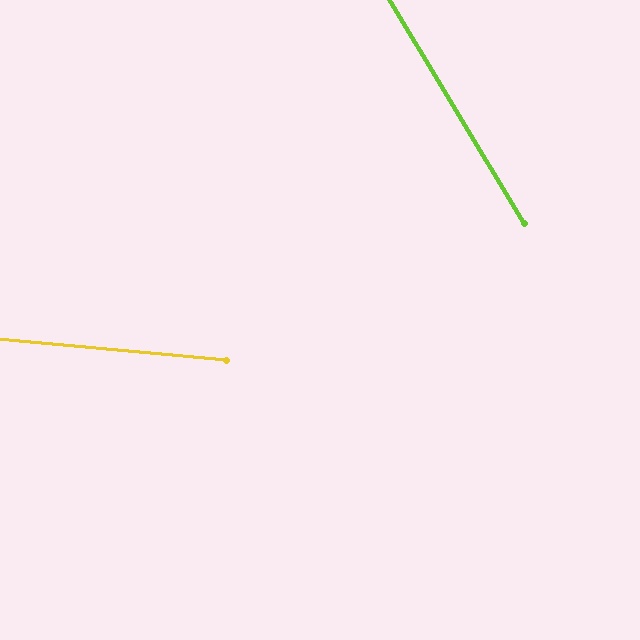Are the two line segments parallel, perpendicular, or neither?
Neither parallel nor perpendicular — they differ by about 54°.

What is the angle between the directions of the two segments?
Approximately 54 degrees.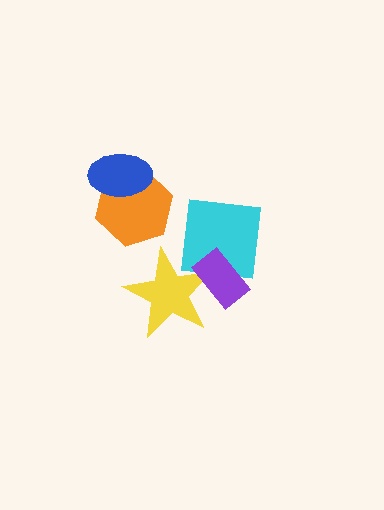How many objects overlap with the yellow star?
2 objects overlap with the yellow star.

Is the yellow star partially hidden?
Yes, it is partially covered by another shape.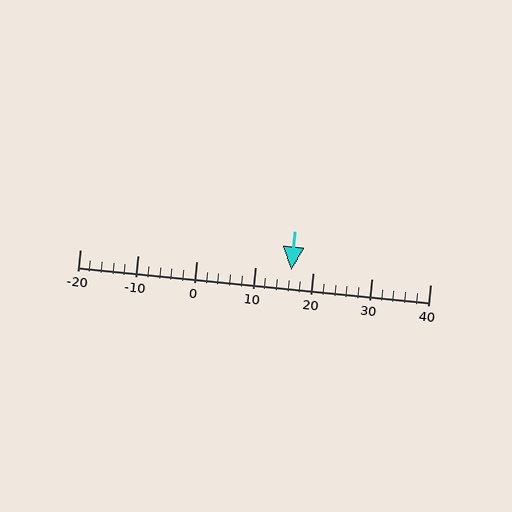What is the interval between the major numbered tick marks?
The major tick marks are spaced 10 units apart.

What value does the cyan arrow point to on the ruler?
The cyan arrow points to approximately 16.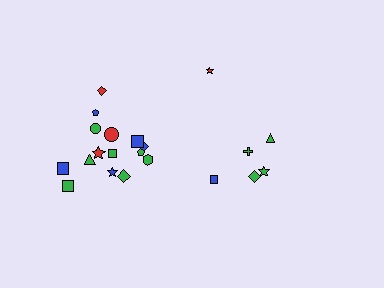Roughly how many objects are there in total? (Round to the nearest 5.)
Roughly 20 objects in total.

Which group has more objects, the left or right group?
The left group.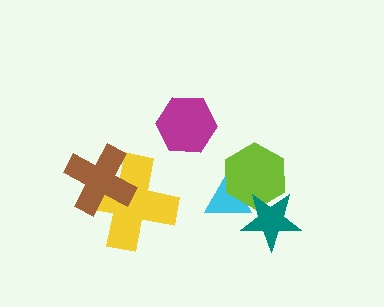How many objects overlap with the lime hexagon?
2 objects overlap with the lime hexagon.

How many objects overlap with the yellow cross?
1 object overlaps with the yellow cross.